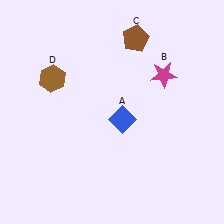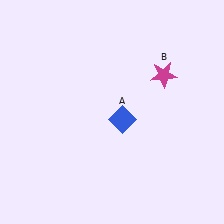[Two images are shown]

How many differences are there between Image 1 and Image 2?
There are 2 differences between the two images.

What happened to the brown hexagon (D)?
The brown hexagon (D) was removed in Image 2. It was in the top-left area of Image 1.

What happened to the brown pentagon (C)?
The brown pentagon (C) was removed in Image 2. It was in the top-right area of Image 1.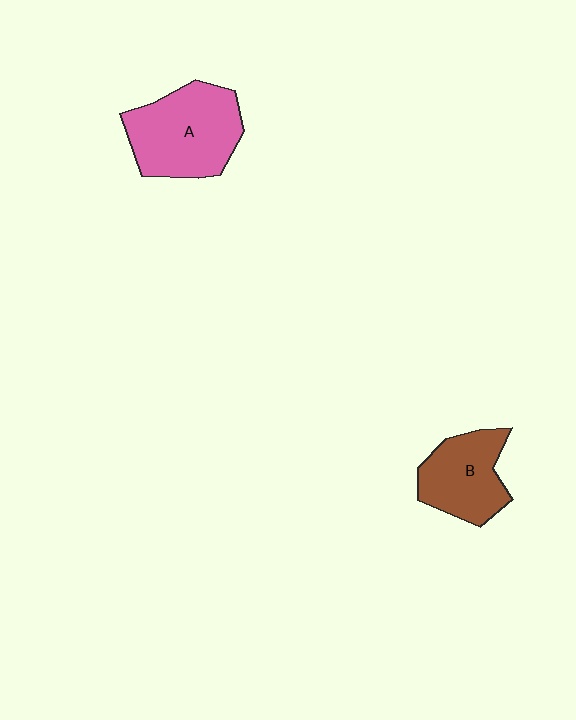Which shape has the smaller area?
Shape B (brown).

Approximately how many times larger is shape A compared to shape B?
Approximately 1.4 times.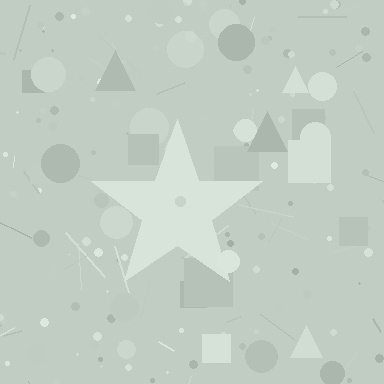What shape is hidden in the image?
A star is hidden in the image.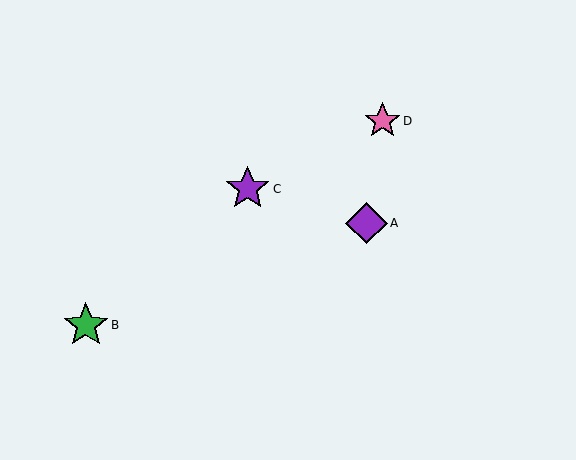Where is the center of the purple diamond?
The center of the purple diamond is at (366, 223).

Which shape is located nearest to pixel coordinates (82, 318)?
The green star (labeled B) at (86, 325) is nearest to that location.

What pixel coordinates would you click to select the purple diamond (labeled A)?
Click at (366, 223) to select the purple diamond A.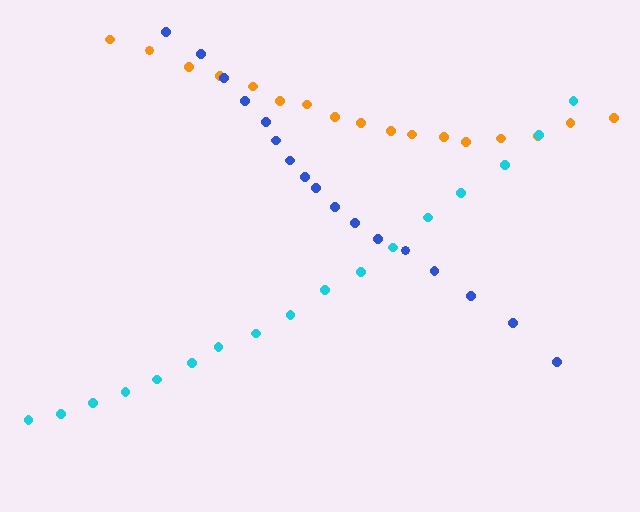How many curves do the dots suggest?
There are 3 distinct paths.